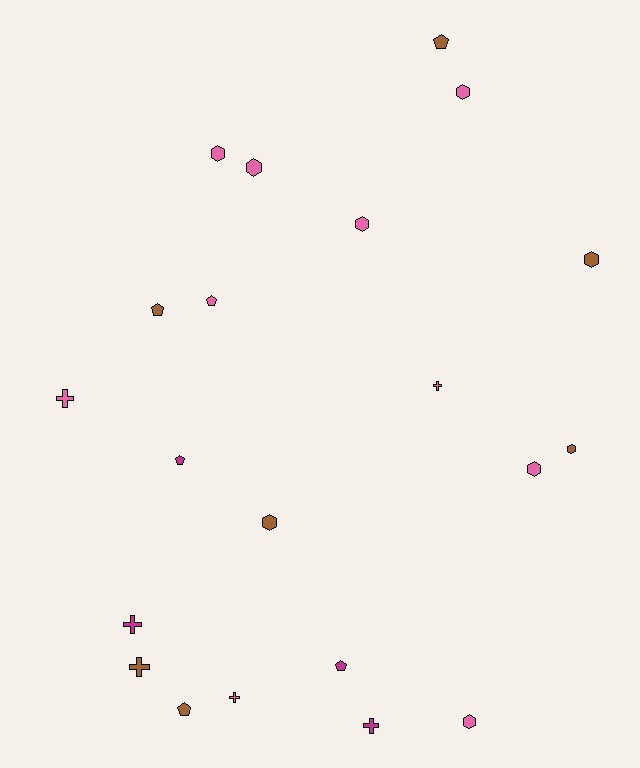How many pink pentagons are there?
There is 1 pink pentagon.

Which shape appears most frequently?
Hexagon, with 9 objects.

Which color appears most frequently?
Pink, with 10 objects.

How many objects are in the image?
There are 21 objects.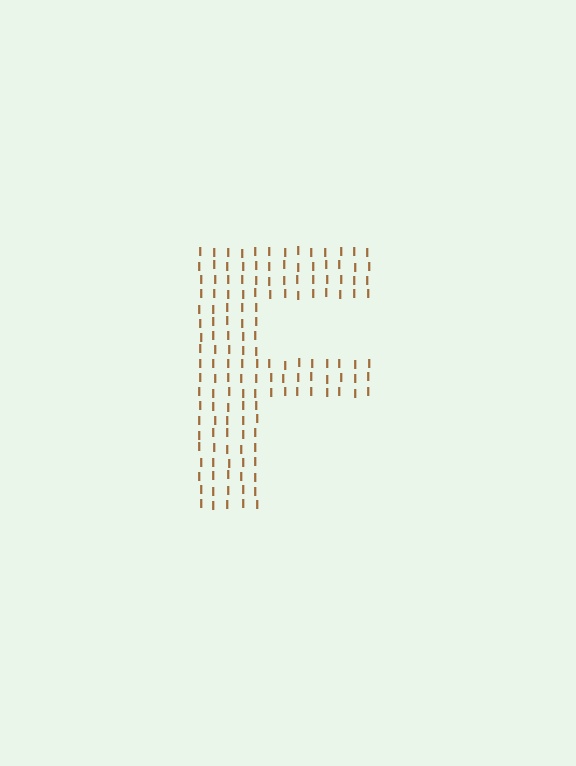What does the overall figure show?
The overall figure shows the letter F.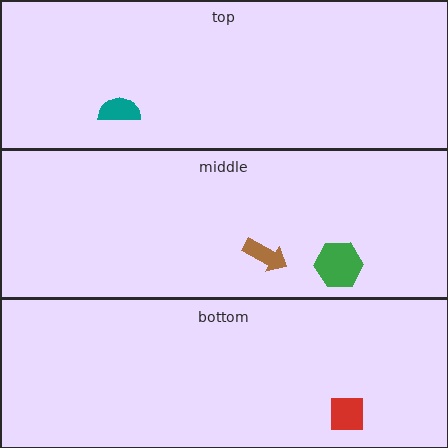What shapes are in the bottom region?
The red square.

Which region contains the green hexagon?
The middle region.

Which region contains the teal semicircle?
The top region.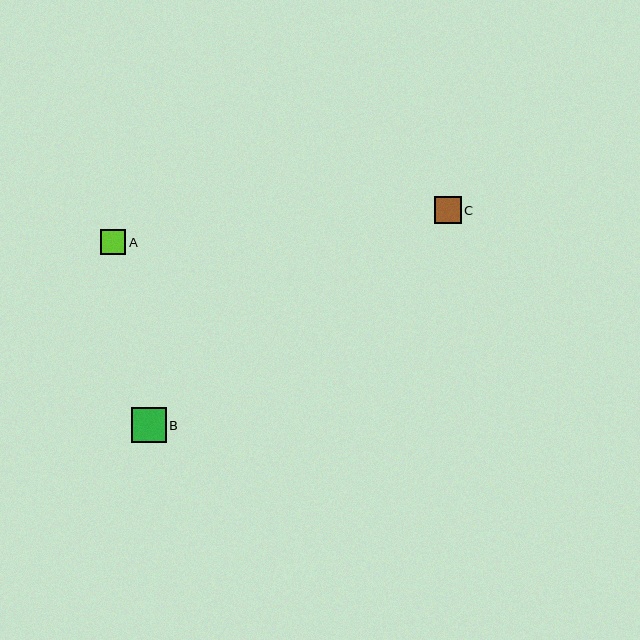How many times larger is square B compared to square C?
Square B is approximately 1.3 times the size of square C.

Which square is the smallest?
Square A is the smallest with a size of approximately 25 pixels.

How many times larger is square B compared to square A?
Square B is approximately 1.4 times the size of square A.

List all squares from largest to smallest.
From largest to smallest: B, C, A.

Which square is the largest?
Square B is the largest with a size of approximately 35 pixels.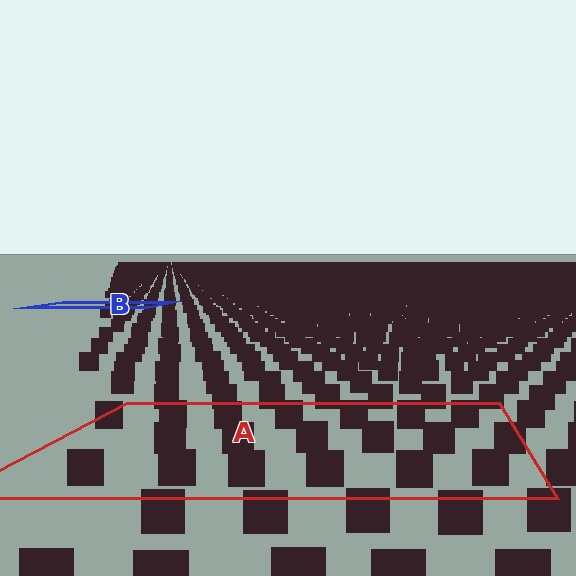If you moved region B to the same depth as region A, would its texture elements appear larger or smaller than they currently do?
They would appear larger. At a closer depth, the same texture elements are projected at a bigger on-screen size.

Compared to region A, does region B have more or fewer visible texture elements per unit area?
Region B has more texture elements per unit area — they are packed more densely because it is farther away.